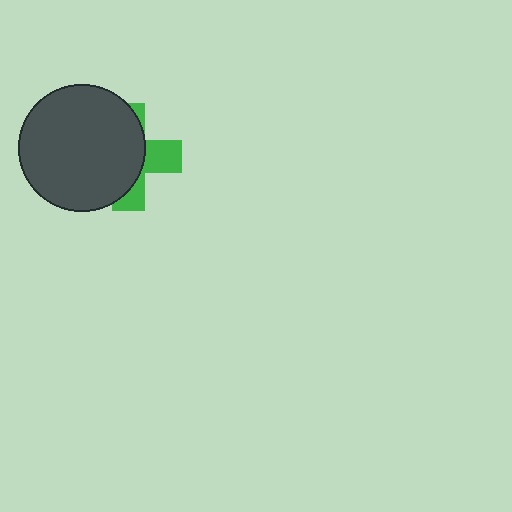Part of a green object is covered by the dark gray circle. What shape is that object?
It is a cross.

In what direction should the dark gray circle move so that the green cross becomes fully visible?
The dark gray circle should move left. That is the shortest direction to clear the overlap and leave the green cross fully visible.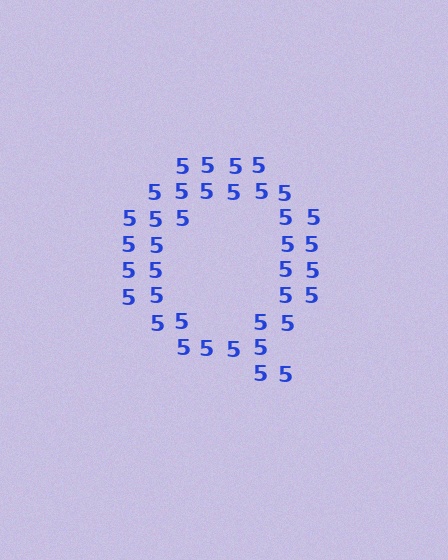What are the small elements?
The small elements are digit 5's.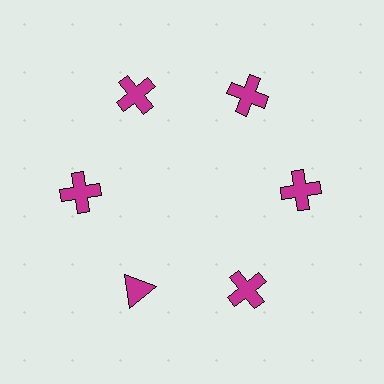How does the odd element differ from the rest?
It has a different shape: triangle instead of cross.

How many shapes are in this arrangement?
There are 6 shapes arranged in a ring pattern.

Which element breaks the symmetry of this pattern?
The magenta triangle at roughly the 7 o'clock position breaks the symmetry. All other shapes are magenta crosses.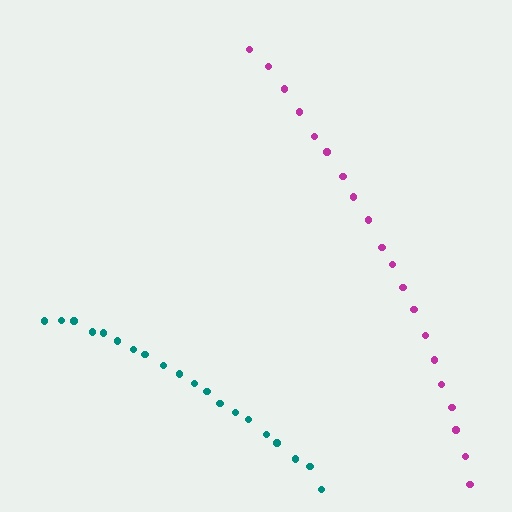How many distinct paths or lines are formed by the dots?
There are 2 distinct paths.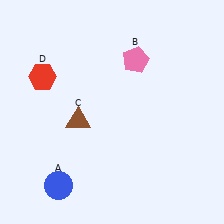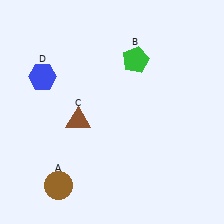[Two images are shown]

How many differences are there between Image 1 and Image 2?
There are 3 differences between the two images.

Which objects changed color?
A changed from blue to brown. B changed from pink to green. D changed from red to blue.